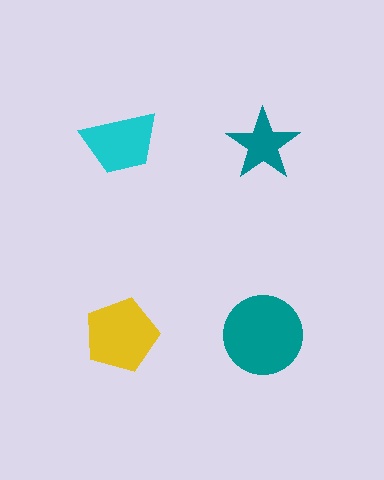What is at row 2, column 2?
A teal circle.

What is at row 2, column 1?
A yellow pentagon.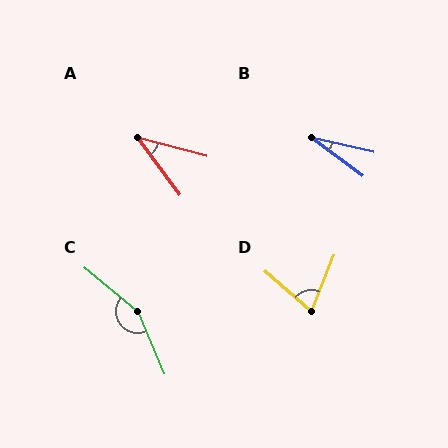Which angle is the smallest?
B, at approximately 23 degrees.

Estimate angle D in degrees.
Approximately 71 degrees.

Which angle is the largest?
C, at approximately 153 degrees.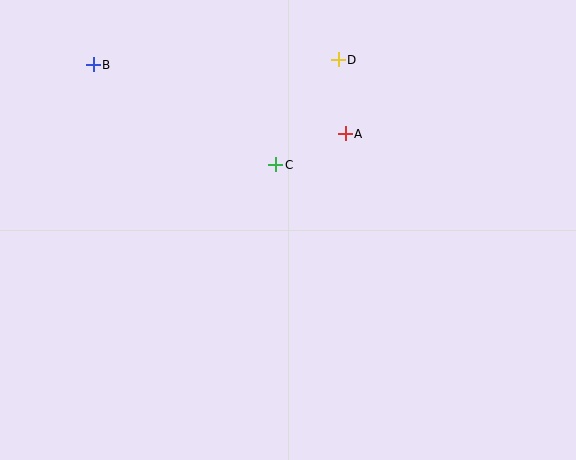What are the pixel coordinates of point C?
Point C is at (276, 165).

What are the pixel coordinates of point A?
Point A is at (345, 134).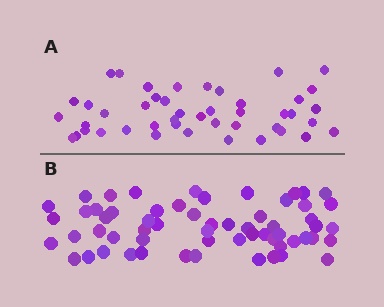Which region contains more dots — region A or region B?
Region B (the bottom region) has more dots.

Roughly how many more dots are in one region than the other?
Region B has approximately 15 more dots than region A.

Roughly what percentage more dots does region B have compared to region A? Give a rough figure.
About 35% more.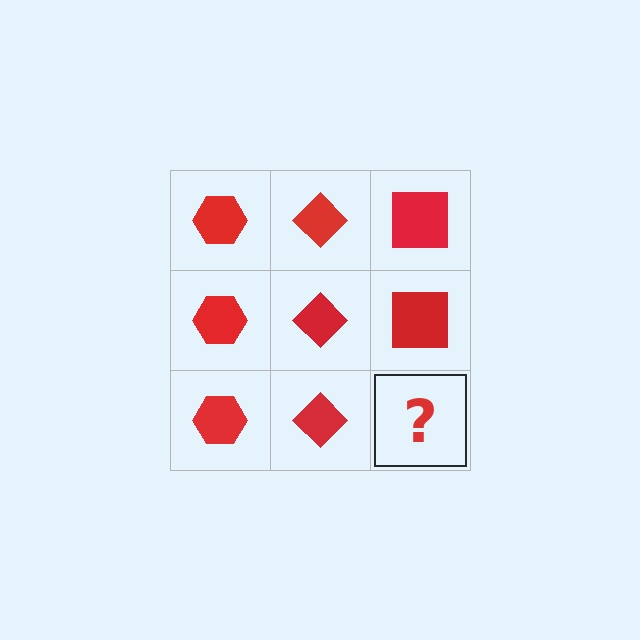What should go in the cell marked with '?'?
The missing cell should contain a red square.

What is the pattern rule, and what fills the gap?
The rule is that each column has a consistent shape. The gap should be filled with a red square.